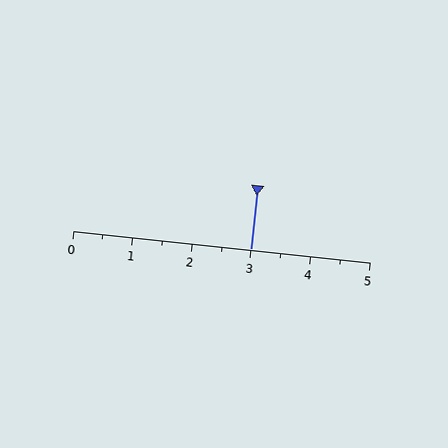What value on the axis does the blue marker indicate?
The marker indicates approximately 3.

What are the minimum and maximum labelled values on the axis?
The axis runs from 0 to 5.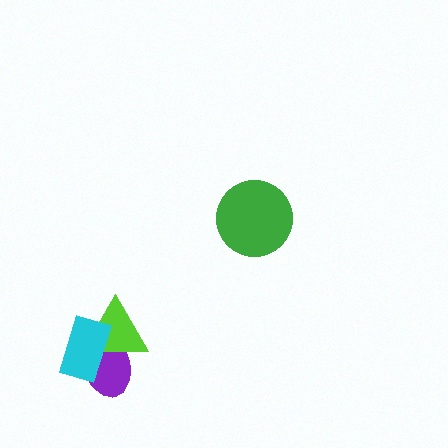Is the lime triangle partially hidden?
Yes, it is partially covered by another shape.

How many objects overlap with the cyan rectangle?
2 objects overlap with the cyan rectangle.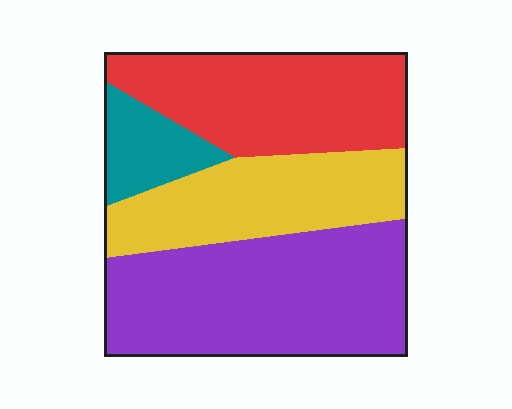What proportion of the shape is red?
Red takes up about one quarter (1/4) of the shape.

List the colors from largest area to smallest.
From largest to smallest: purple, red, yellow, teal.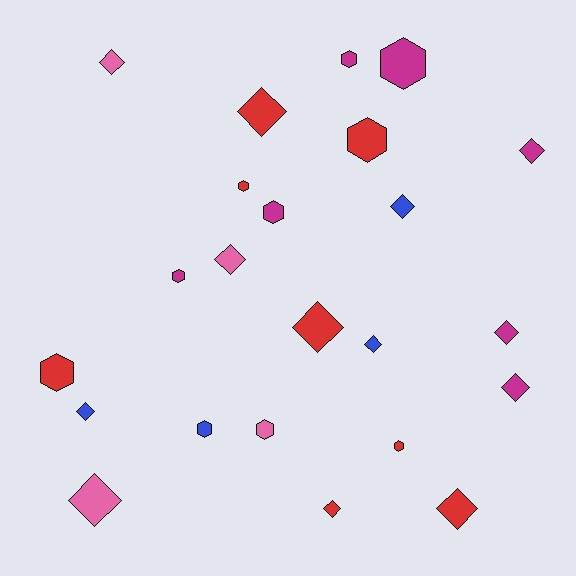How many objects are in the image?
There are 23 objects.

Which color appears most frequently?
Red, with 8 objects.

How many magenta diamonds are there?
There are 3 magenta diamonds.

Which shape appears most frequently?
Diamond, with 13 objects.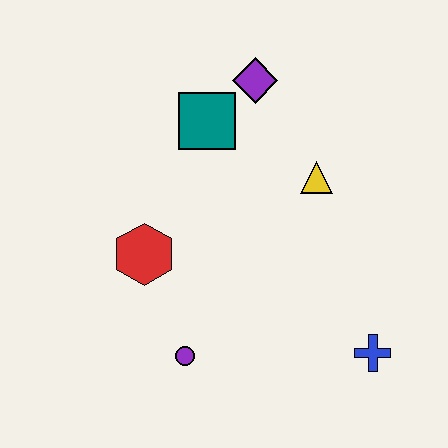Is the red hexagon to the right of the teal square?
No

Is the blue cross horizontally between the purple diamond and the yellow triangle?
No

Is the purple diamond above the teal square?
Yes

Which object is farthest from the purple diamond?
The blue cross is farthest from the purple diamond.